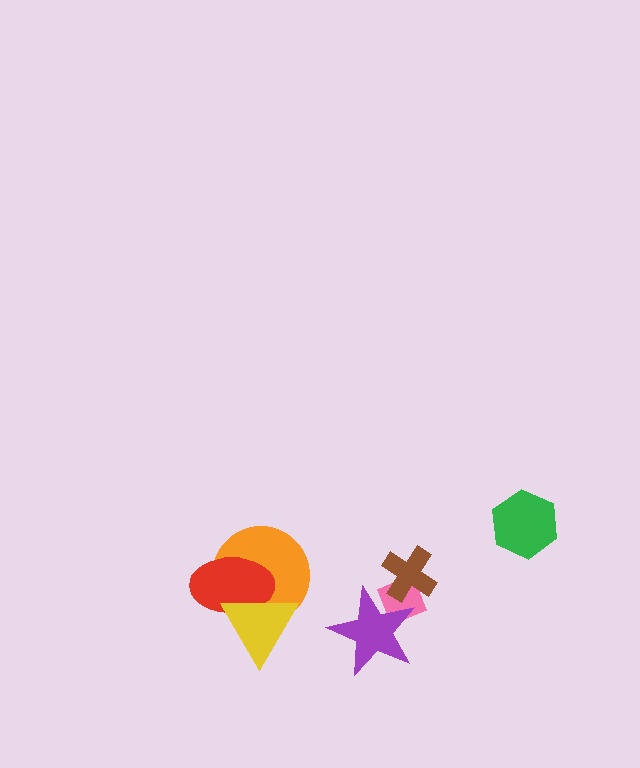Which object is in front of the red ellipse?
The yellow triangle is in front of the red ellipse.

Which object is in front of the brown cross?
The purple star is in front of the brown cross.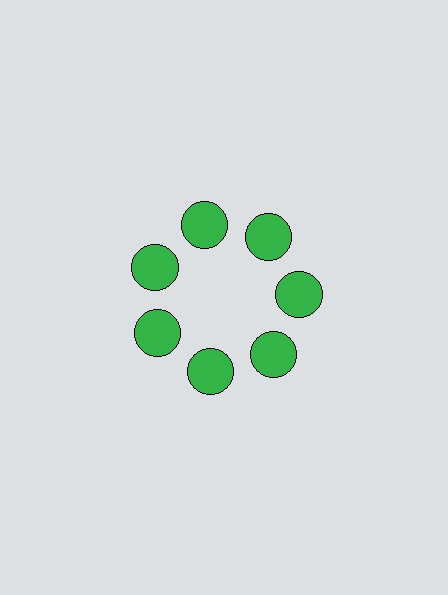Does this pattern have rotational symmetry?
Yes, this pattern has 7-fold rotational symmetry. It looks the same after rotating 51 degrees around the center.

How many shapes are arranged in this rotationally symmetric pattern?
There are 7 shapes, arranged in 7 groups of 1.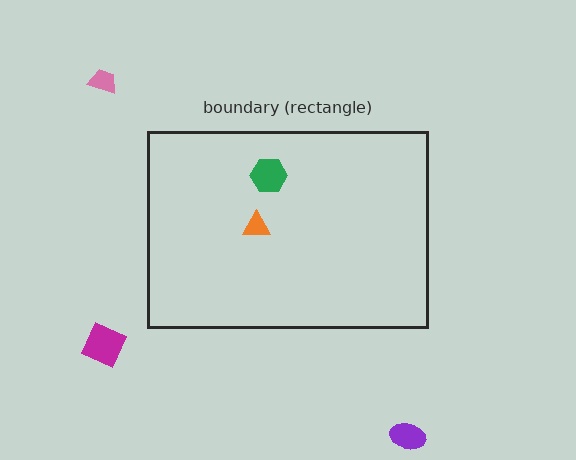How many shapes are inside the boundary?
2 inside, 3 outside.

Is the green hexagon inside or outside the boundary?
Inside.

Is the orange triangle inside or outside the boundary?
Inside.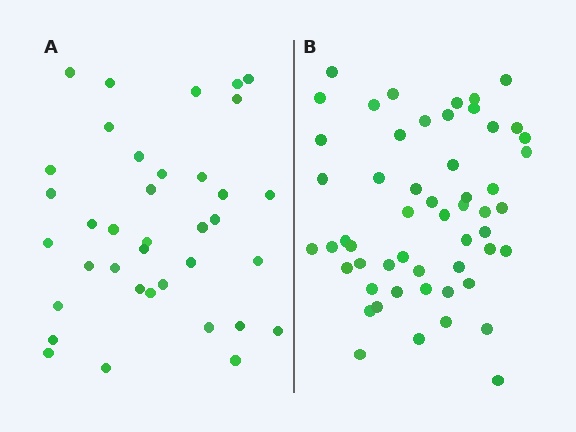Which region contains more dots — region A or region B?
Region B (the right region) has more dots.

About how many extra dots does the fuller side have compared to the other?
Region B has approximately 15 more dots than region A.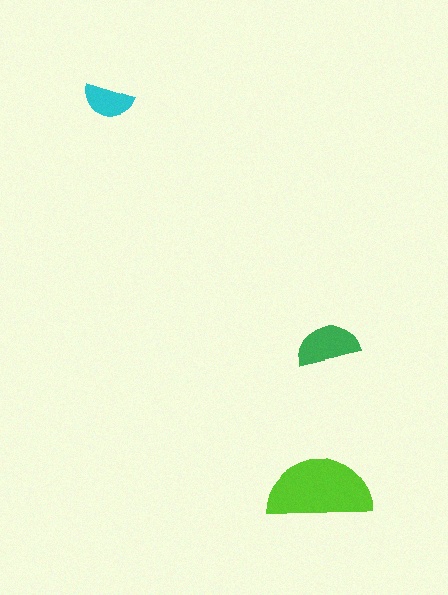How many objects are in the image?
There are 3 objects in the image.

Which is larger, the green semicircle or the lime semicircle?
The lime one.